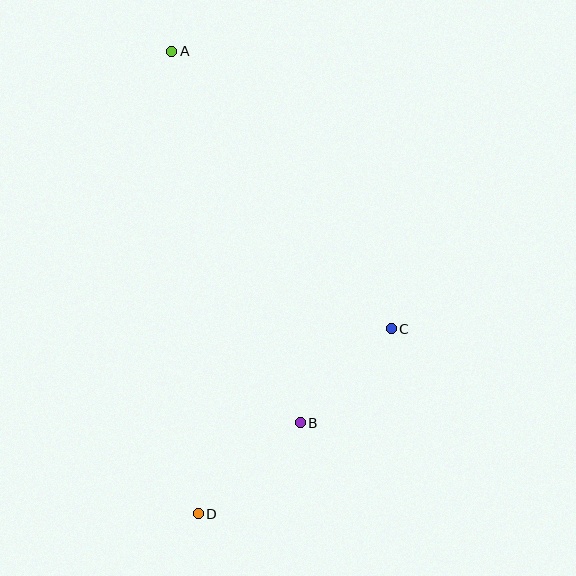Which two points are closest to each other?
Points B and C are closest to each other.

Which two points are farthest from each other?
Points A and D are farthest from each other.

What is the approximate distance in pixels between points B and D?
The distance between B and D is approximately 136 pixels.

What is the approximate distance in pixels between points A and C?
The distance between A and C is approximately 354 pixels.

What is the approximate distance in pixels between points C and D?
The distance between C and D is approximately 267 pixels.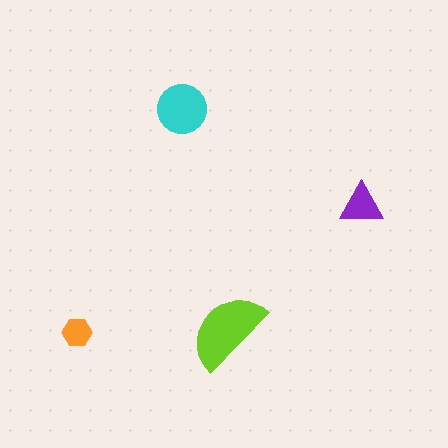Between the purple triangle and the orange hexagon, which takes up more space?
The purple triangle.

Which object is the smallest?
The orange hexagon.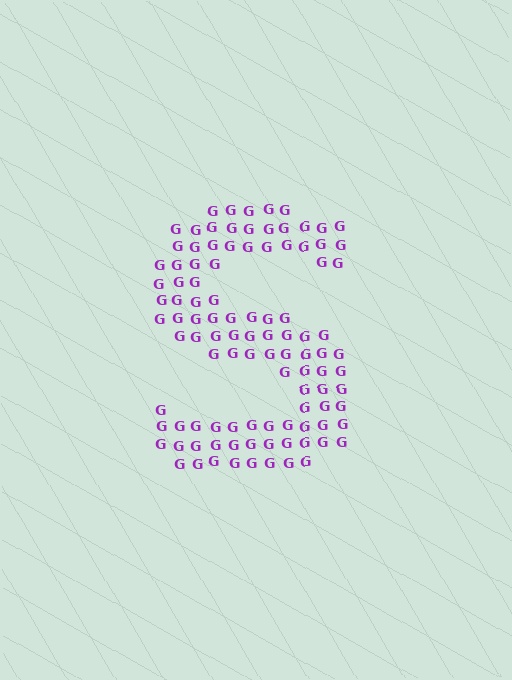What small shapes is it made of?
It is made of small letter G's.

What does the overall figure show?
The overall figure shows the letter S.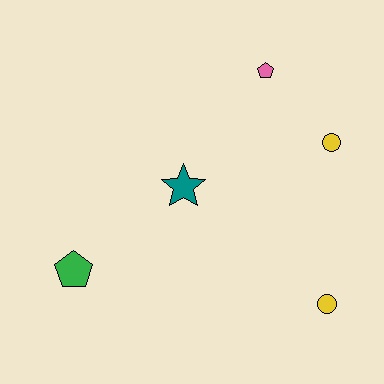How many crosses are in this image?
There are no crosses.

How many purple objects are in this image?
There are no purple objects.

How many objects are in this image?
There are 5 objects.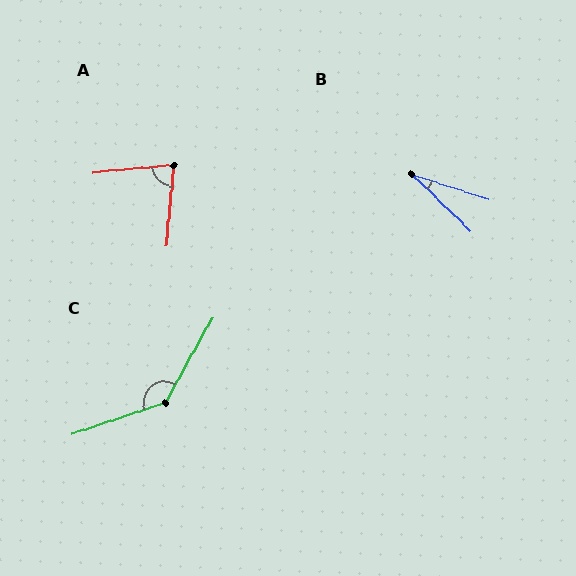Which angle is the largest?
C, at approximately 137 degrees.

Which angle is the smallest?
B, at approximately 26 degrees.